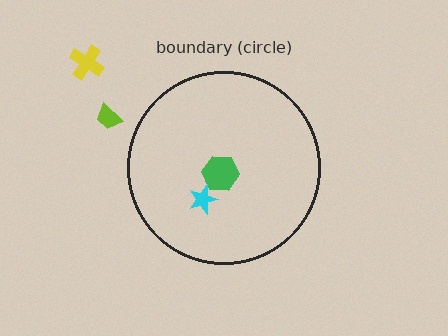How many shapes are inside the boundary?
2 inside, 2 outside.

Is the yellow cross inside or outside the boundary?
Outside.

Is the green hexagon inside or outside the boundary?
Inside.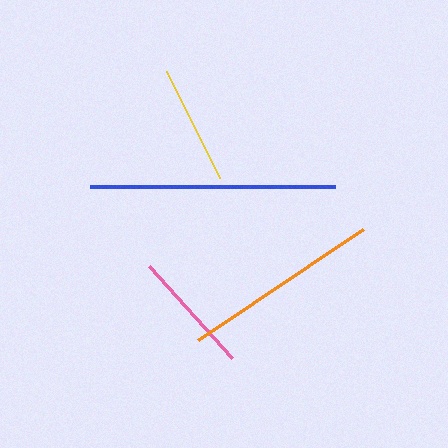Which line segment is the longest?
The blue line is the longest at approximately 245 pixels.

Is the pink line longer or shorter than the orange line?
The orange line is longer than the pink line.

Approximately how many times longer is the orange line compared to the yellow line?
The orange line is approximately 1.7 times the length of the yellow line.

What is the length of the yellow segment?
The yellow segment is approximately 119 pixels long.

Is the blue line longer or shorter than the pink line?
The blue line is longer than the pink line.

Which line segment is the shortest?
The yellow line is the shortest at approximately 119 pixels.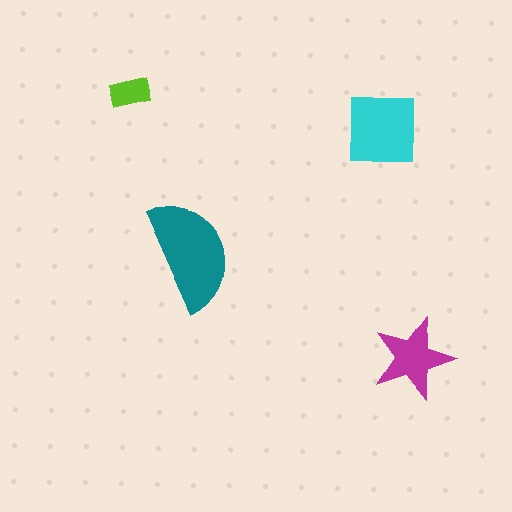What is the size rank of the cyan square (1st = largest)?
2nd.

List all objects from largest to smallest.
The teal semicircle, the cyan square, the magenta star, the lime rectangle.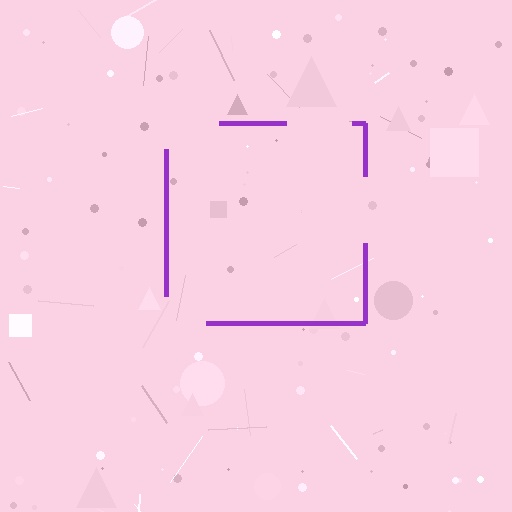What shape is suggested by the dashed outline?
The dashed outline suggests a square.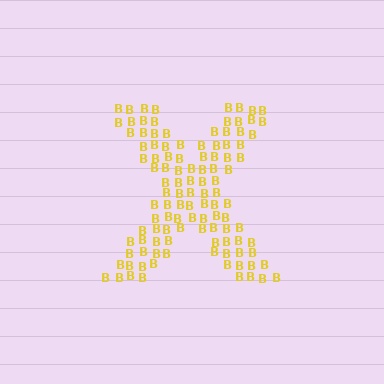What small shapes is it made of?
It is made of small letter B's.